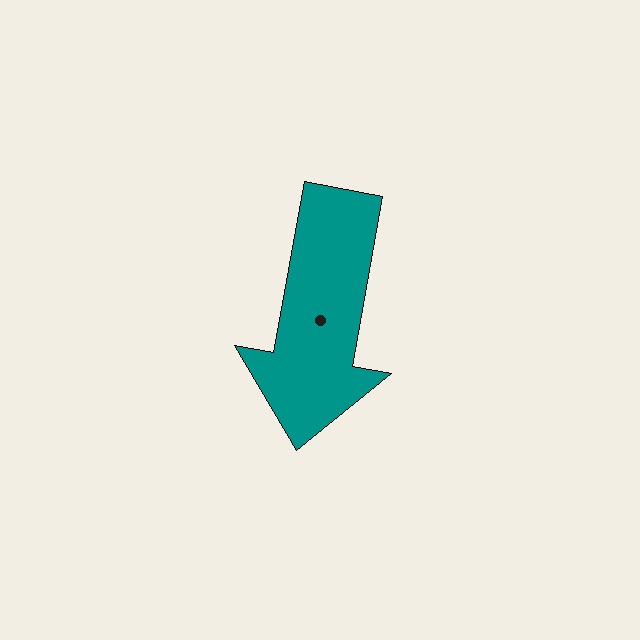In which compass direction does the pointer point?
South.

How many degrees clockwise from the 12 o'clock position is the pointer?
Approximately 190 degrees.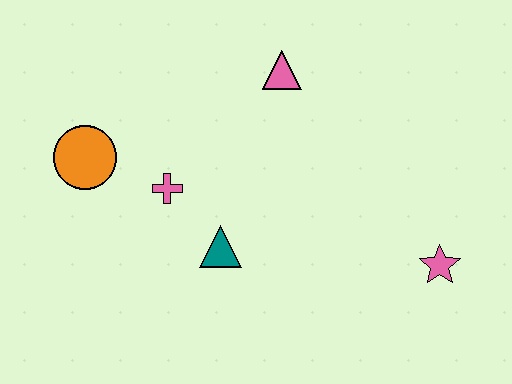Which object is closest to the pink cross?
The teal triangle is closest to the pink cross.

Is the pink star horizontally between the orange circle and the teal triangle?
No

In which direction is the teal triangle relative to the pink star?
The teal triangle is to the left of the pink star.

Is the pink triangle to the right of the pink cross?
Yes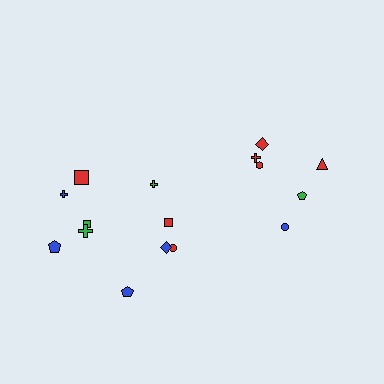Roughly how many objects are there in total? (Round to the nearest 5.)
Roughly 15 objects in total.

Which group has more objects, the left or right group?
The left group.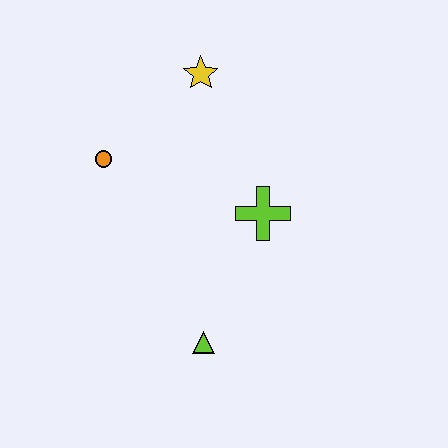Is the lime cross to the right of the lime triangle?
Yes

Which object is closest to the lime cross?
The lime triangle is closest to the lime cross.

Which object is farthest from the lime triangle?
The yellow star is farthest from the lime triangle.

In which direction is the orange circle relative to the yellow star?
The orange circle is to the left of the yellow star.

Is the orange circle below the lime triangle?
No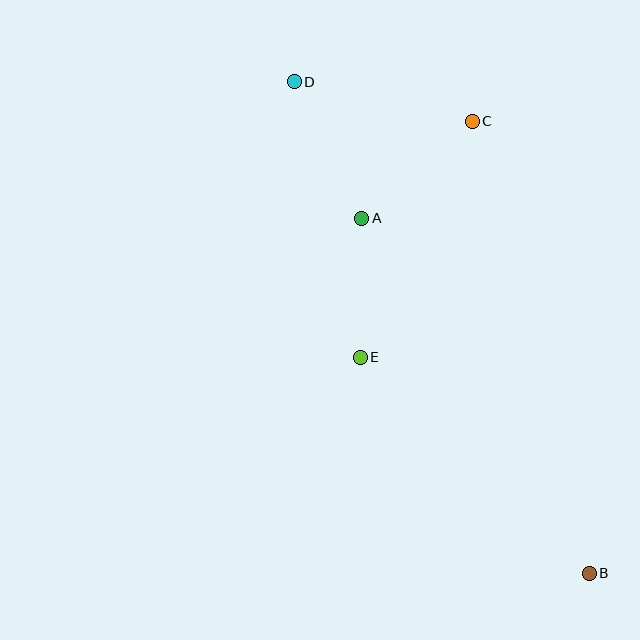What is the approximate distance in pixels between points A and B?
The distance between A and B is approximately 422 pixels.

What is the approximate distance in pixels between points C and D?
The distance between C and D is approximately 182 pixels.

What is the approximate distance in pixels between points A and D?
The distance between A and D is approximately 152 pixels.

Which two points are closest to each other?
Points A and E are closest to each other.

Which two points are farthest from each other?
Points B and D are farthest from each other.